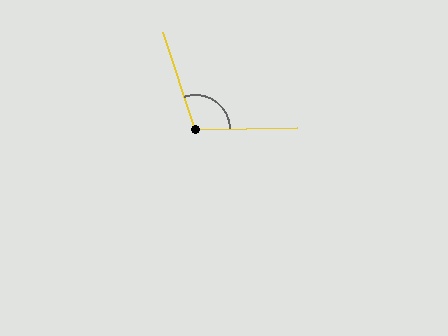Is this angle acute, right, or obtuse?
It is obtuse.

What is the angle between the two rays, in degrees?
Approximately 107 degrees.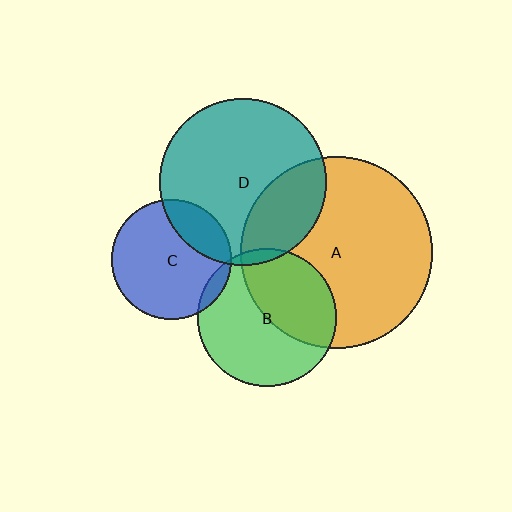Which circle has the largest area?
Circle A (orange).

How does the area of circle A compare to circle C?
Approximately 2.6 times.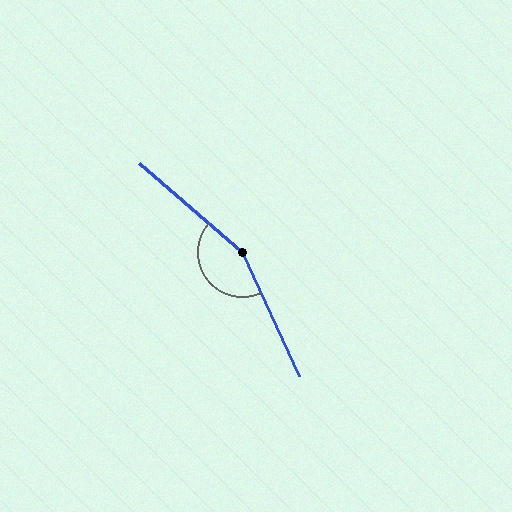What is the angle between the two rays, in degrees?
Approximately 156 degrees.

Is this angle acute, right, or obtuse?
It is obtuse.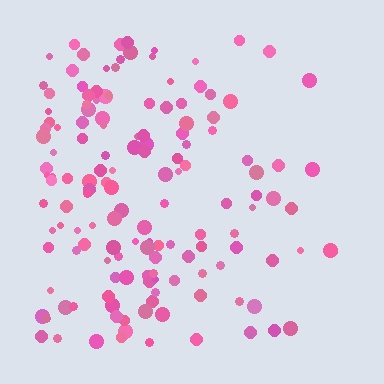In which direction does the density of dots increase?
From right to left, with the left side densest.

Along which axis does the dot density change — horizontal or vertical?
Horizontal.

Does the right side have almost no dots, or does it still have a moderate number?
Still a moderate number, just noticeably fewer than the left.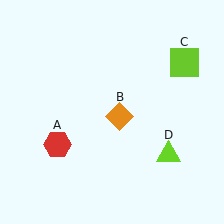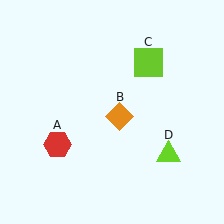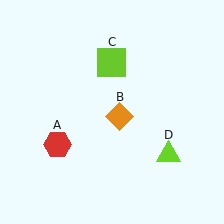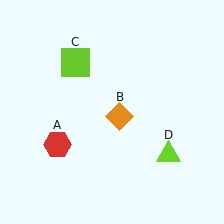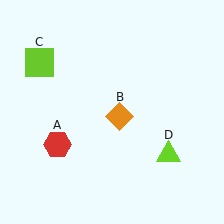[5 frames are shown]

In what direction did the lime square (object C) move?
The lime square (object C) moved left.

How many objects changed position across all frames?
1 object changed position: lime square (object C).